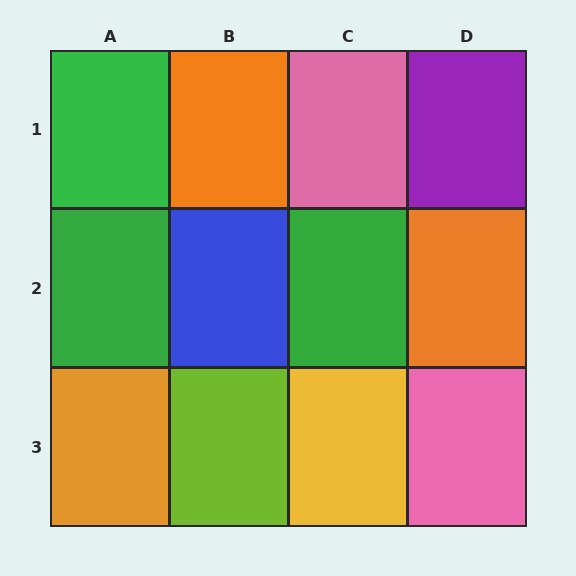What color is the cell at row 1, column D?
Purple.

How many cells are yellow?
1 cell is yellow.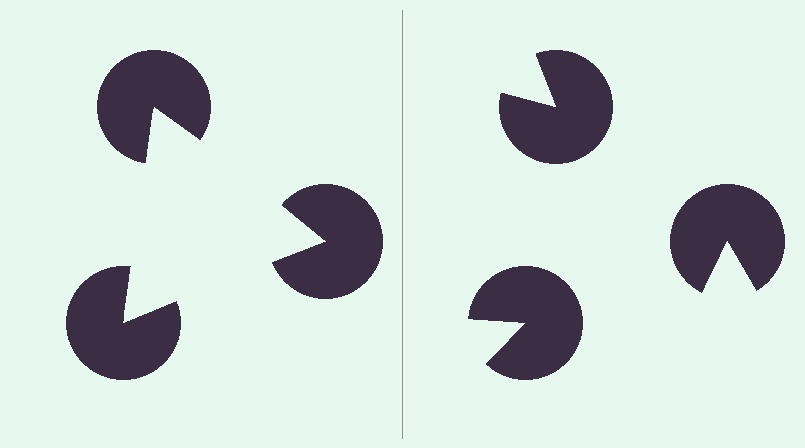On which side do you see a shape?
An illusory triangle appears on the left side. On the right side the wedge cuts are rotated, so no coherent shape forms.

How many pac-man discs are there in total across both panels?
6 — 3 on each side.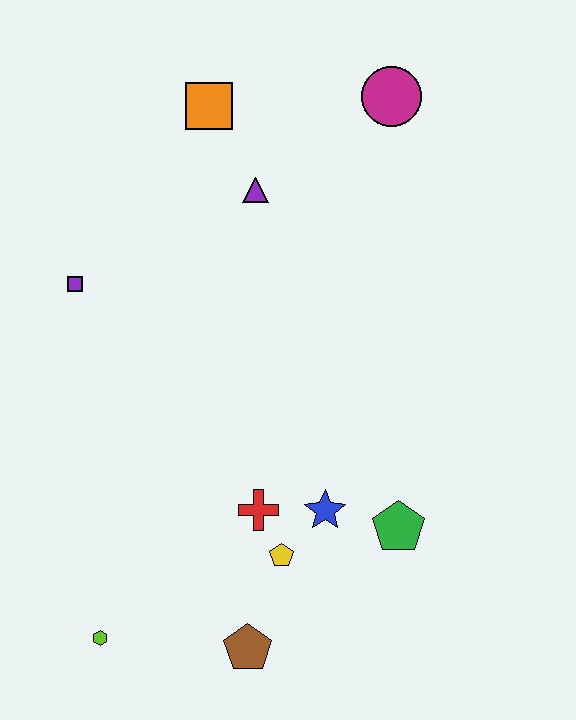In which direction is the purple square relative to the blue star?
The purple square is to the left of the blue star.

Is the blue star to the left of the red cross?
No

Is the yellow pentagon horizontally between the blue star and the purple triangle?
Yes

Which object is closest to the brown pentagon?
The yellow pentagon is closest to the brown pentagon.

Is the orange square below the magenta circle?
Yes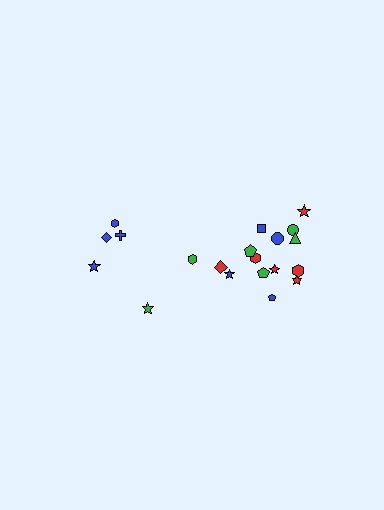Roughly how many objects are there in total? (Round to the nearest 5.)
Roughly 20 objects in total.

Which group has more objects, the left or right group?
The right group.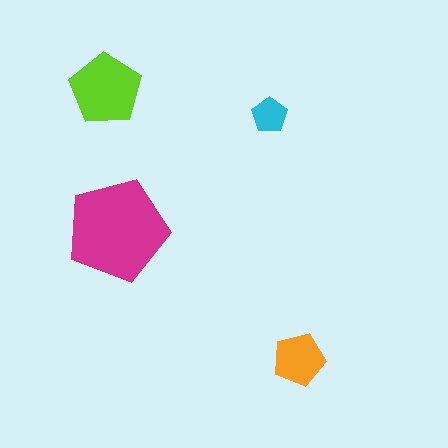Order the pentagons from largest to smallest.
the magenta one, the lime one, the orange one, the cyan one.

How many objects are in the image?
There are 4 objects in the image.